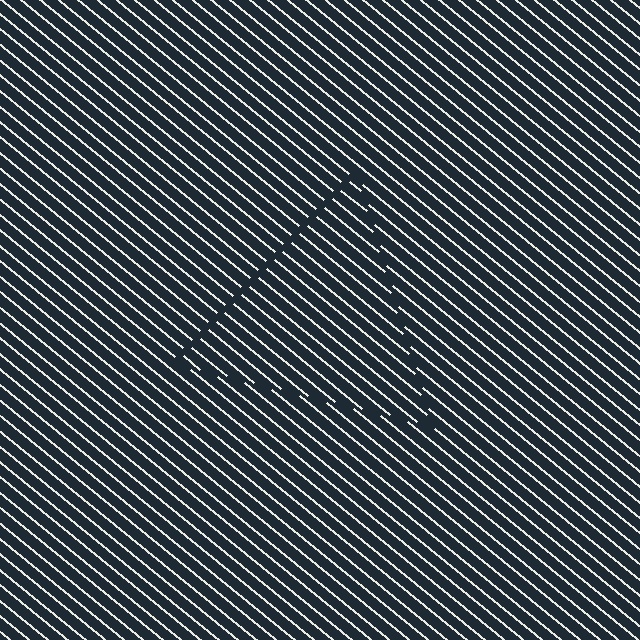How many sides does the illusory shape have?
3 sides — the line-ends trace a triangle.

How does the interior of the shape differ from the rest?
The interior of the shape contains the same grating, shifted by half a period — the contour is defined by the phase discontinuity where line-ends from the inner and outer gratings abut.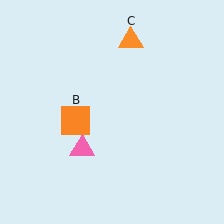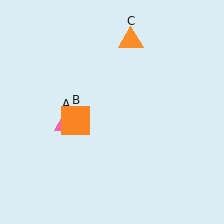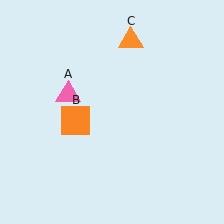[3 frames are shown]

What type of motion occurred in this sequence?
The pink triangle (object A) rotated clockwise around the center of the scene.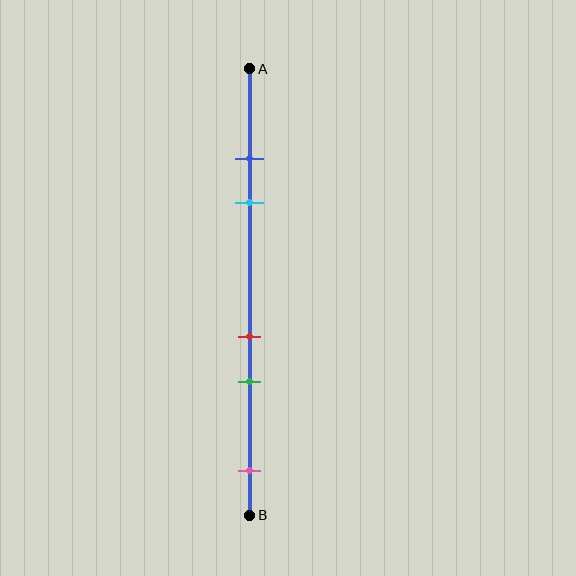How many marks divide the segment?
There are 5 marks dividing the segment.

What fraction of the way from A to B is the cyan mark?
The cyan mark is approximately 30% (0.3) of the way from A to B.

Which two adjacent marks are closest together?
The blue and cyan marks are the closest adjacent pair.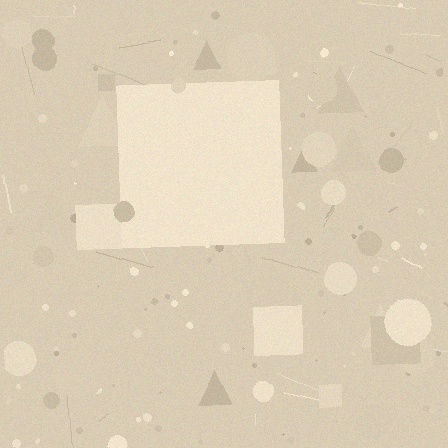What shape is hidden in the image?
A square is hidden in the image.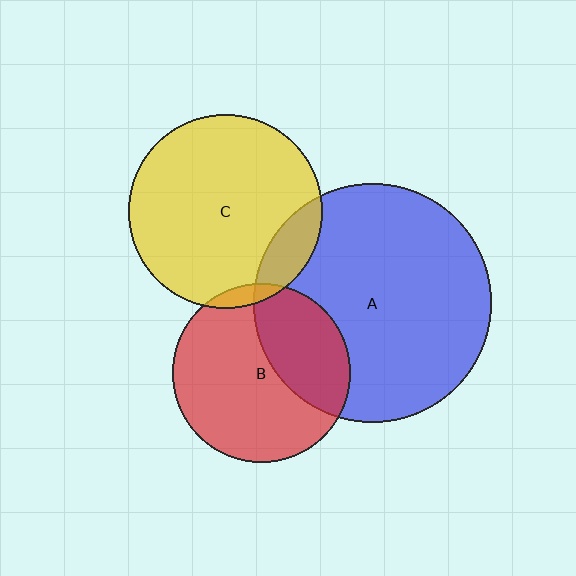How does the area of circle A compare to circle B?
Approximately 1.8 times.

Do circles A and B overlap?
Yes.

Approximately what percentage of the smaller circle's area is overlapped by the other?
Approximately 35%.